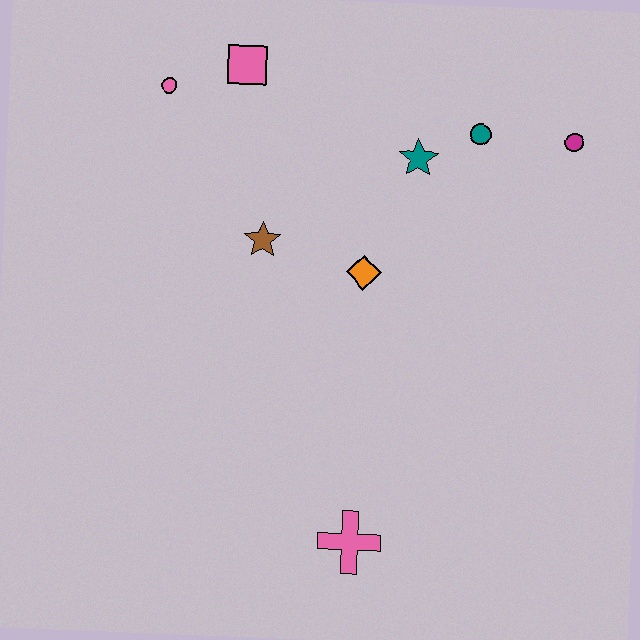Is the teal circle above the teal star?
Yes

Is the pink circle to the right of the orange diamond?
No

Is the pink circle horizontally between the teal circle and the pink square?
No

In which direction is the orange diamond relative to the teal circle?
The orange diamond is below the teal circle.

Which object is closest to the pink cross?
The orange diamond is closest to the pink cross.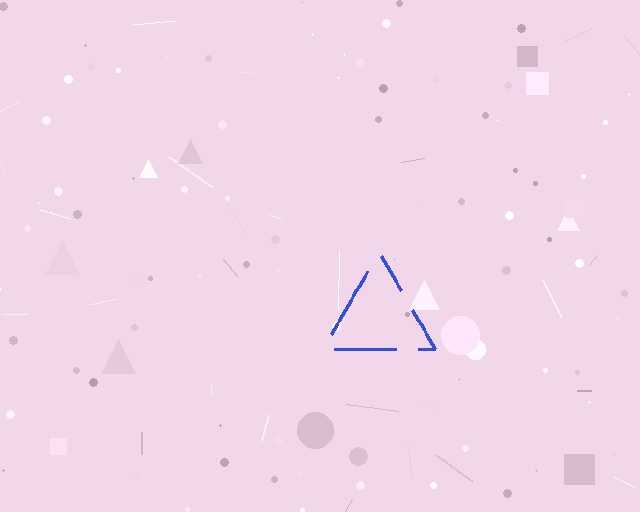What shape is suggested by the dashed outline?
The dashed outline suggests a triangle.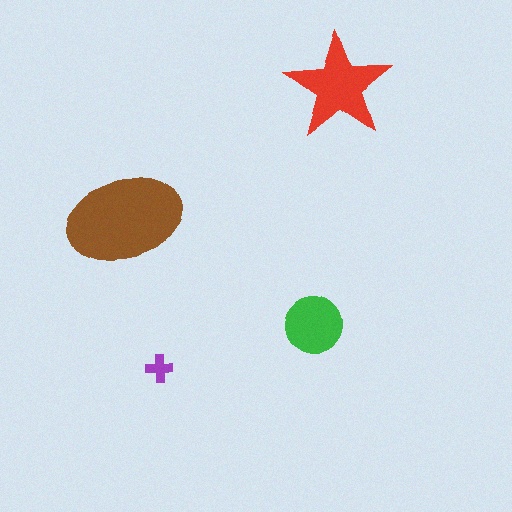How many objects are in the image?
There are 4 objects in the image.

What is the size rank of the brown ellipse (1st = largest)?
1st.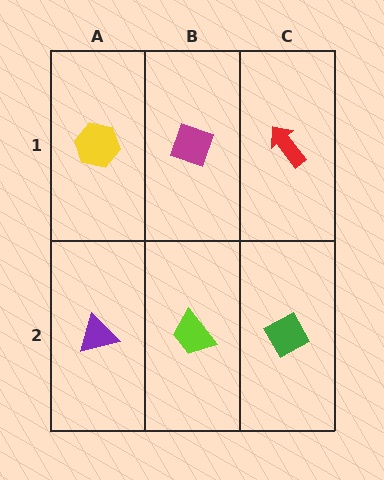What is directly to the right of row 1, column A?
A magenta diamond.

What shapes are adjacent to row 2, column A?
A yellow hexagon (row 1, column A), a lime trapezoid (row 2, column B).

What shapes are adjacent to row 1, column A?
A purple triangle (row 2, column A), a magenta diamond (row 1, column B).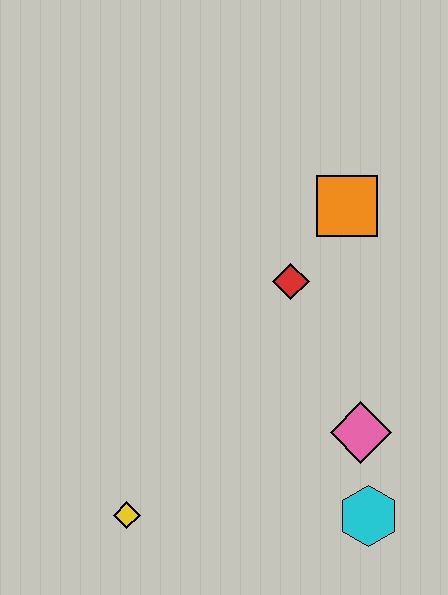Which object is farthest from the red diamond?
The yellow diamond is farthest from the red diamond.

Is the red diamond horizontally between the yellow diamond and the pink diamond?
Yes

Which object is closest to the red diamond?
The orange square is closest to the red diamond.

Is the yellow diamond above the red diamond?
No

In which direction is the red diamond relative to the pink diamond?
The red diamond is above the pink diamond.